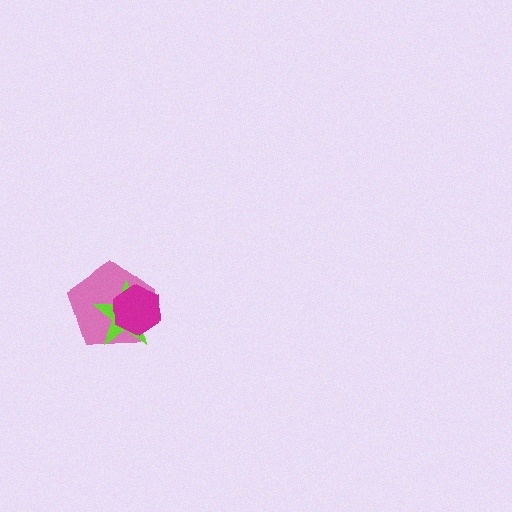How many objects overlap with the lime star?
2 objects overlap with the lime star.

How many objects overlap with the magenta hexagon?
2 objects overlap with the magenta hexagon.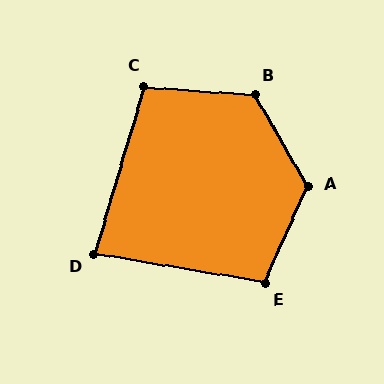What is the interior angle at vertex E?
Approximately 105 degrees (obtuse).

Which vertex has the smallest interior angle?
D, at approximately 83 degrees.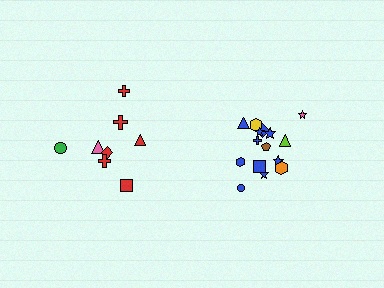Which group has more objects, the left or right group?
The right group.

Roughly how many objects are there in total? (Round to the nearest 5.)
Roughly 25 objects in total.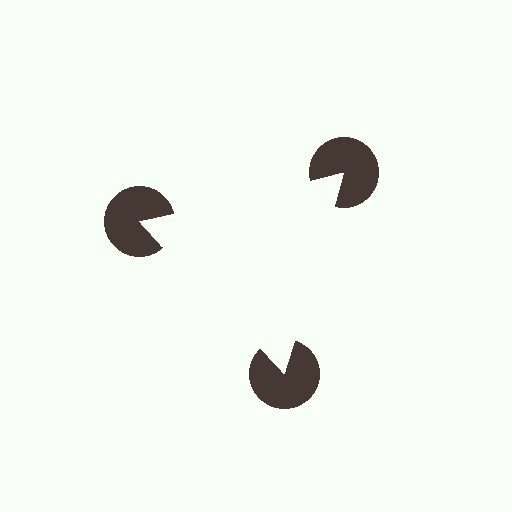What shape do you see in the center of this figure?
An illusory triangle — its edges are inferred from the aligned wedge cuts in the pac-man discs, not physically drawn.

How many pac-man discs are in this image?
There are 3 — one at each vertex of the illusory triangle.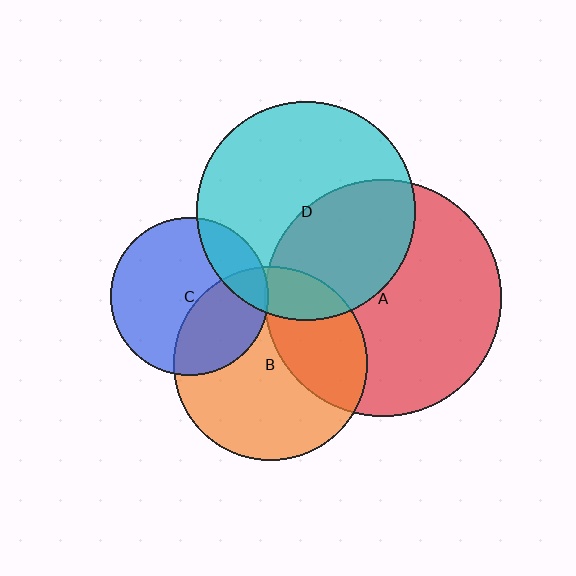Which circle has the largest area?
Circle A (red).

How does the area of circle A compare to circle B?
Approximately 1.5 times.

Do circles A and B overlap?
Yes.